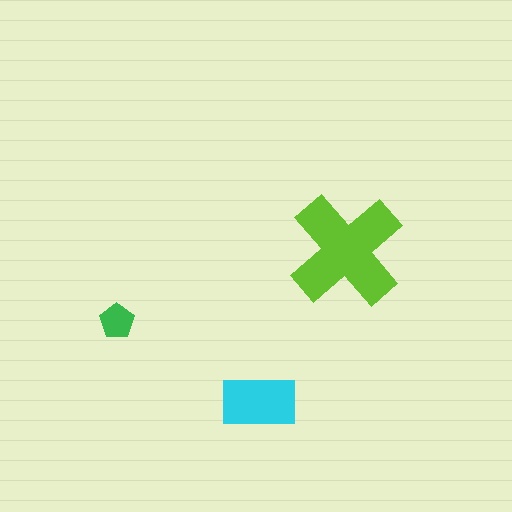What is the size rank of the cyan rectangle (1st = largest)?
2nd.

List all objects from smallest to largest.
The green pentagon, the cyan rectangle, the lime cross.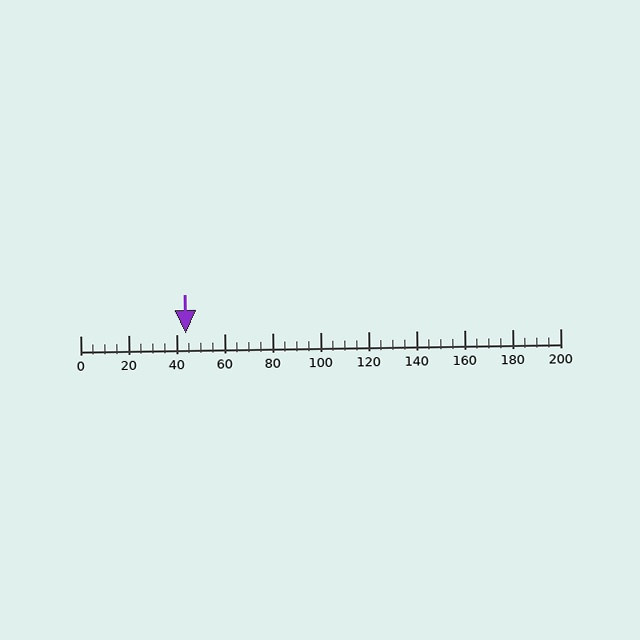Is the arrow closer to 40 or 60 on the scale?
The arrow is closer to 40.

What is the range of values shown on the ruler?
The ruler shows values from 0 to 200.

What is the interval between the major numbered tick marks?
The major tick marks are spaced 20 units apart.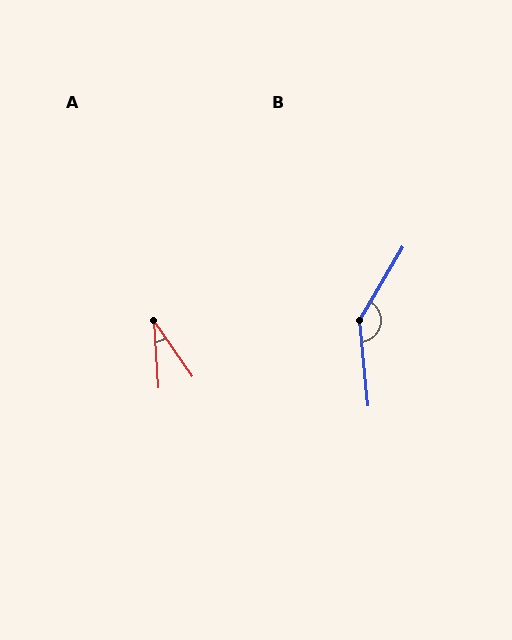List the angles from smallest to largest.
A (30°), B (144°).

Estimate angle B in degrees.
Approximately 144 degrees.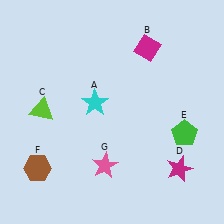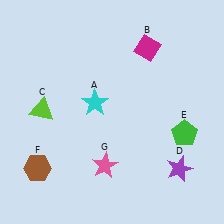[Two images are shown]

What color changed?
The star (D) changed from magenta in Image 1 to purple in Image 2.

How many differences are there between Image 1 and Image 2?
There is 1 difference between the two images.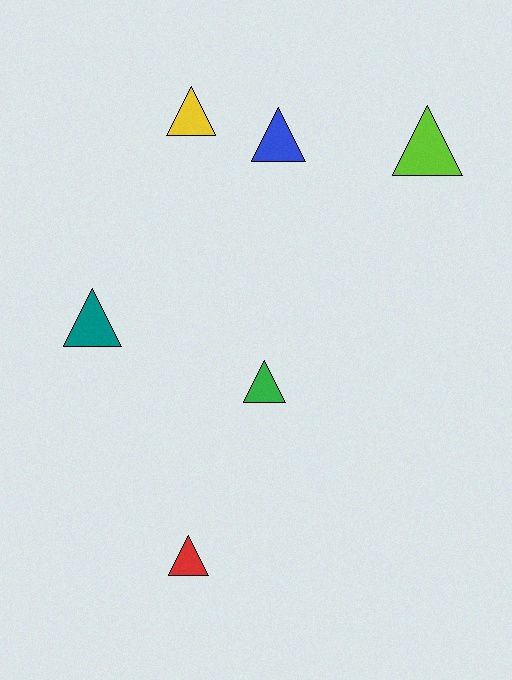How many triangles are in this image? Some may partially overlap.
There are 6 triangles.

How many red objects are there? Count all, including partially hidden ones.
There is 1 red object.